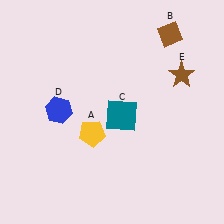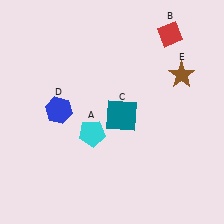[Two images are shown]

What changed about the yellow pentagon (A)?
In Image 1, A is yellow. In Image 2, it changed to cyan.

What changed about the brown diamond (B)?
In Image 1, B is brown. In Image 2, it changed to red.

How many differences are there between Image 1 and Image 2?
There are 2 differences between the two images.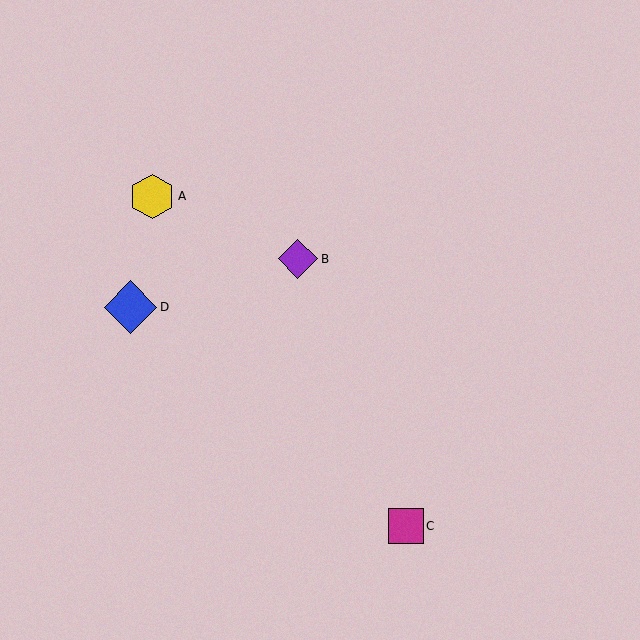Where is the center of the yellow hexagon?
The center of the yellow hexagon is at (152, 196).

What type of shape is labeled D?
Shape D is a blue diamond.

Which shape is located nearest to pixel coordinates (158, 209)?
The yellow hexagon (labeled A) at (152, 196) is nearest to that location.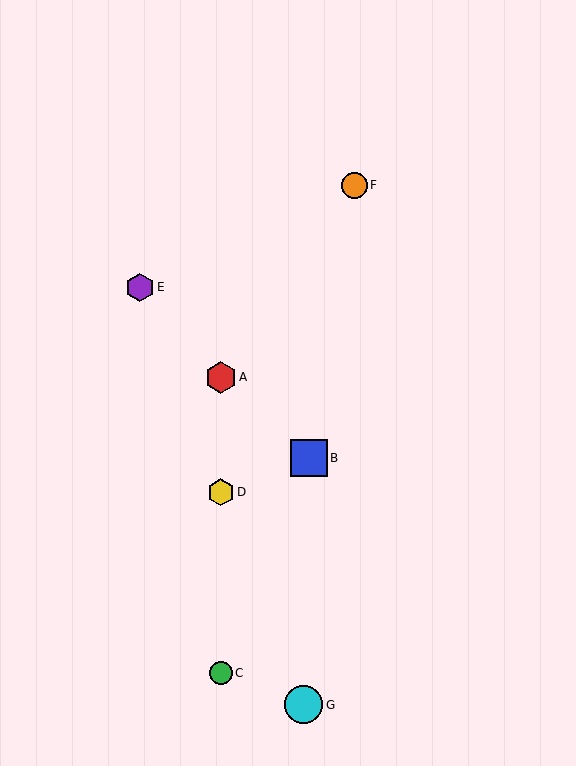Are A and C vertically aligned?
Yes, both are at x≈221.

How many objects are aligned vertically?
3 objects (A, C, D) are aligned vertically.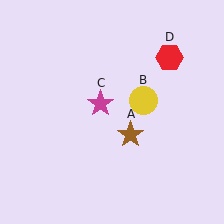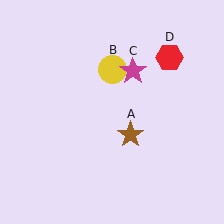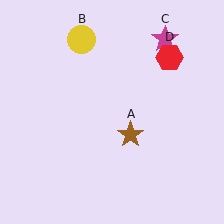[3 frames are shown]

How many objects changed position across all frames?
2 objects changed position: yellow circle (object B), magenta star (object C).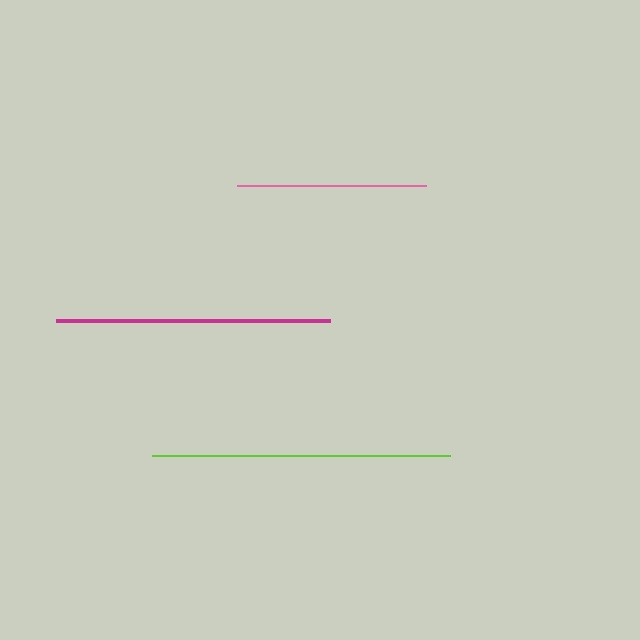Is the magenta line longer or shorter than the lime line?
The lime line is longer than the magenta line.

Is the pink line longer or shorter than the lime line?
The lime line is longer than the pink line.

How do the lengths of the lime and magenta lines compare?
The lime and magenta lines are approximately the same length.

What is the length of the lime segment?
The lime segment is approximately 298 pixels long.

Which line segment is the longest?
The lime line is the longest at approximately 298 pixels.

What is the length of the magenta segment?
The magenta segment is approximately 274 pixels long.